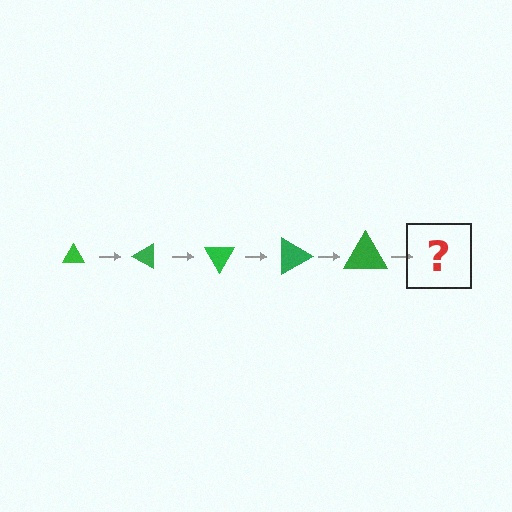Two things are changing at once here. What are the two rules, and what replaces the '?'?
The two rules are that the triangle grows larger each step and it rotates 30 degrees each step. The '?' should be a triangle, larger than the previous one and rotated 150 degrees from the start.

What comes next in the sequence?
The next element should be a triangle, larger than the previous one and rotated 150 degrees from the start.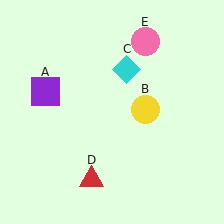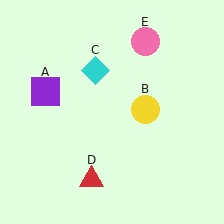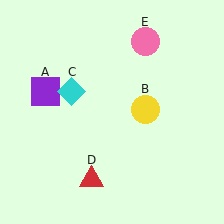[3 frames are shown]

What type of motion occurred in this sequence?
The cyan diamond (object C) rotated counterclockwise around the center of the scene.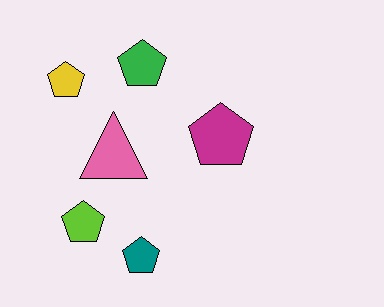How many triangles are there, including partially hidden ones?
There is 1 triangle.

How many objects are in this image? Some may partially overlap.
There are 6 objects.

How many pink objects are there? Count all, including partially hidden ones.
There is 1 pink object.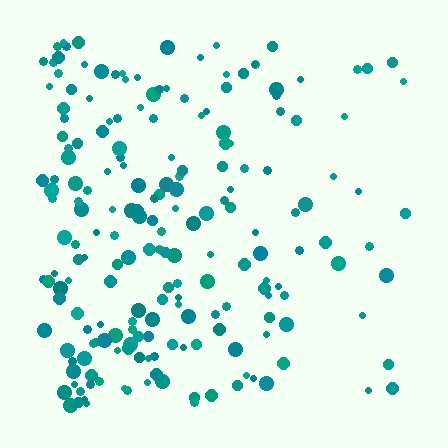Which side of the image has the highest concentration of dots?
The left.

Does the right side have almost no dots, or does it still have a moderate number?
Still a moderate number, just noticeably fewer than the left.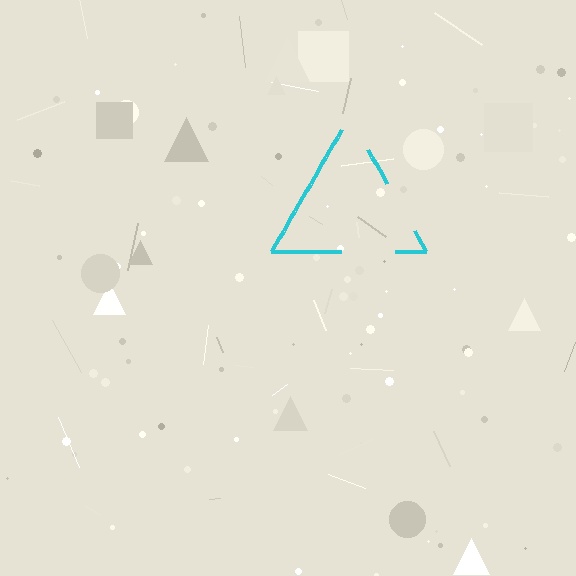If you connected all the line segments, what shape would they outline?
They would outline a triangle.